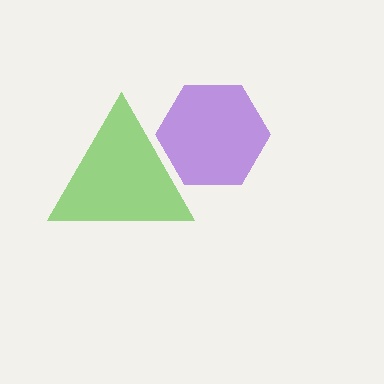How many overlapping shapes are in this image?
There are 2 overlapping shapes in the image.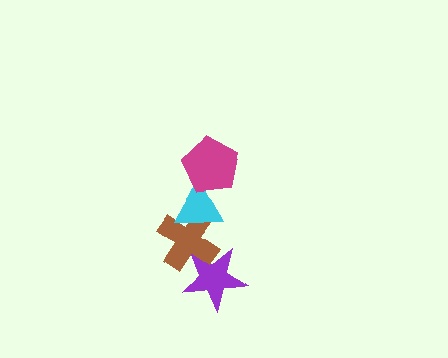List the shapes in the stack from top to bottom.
From top to bottom: the magenta pentagon, the cyan triangle, the brown cross, the purple star.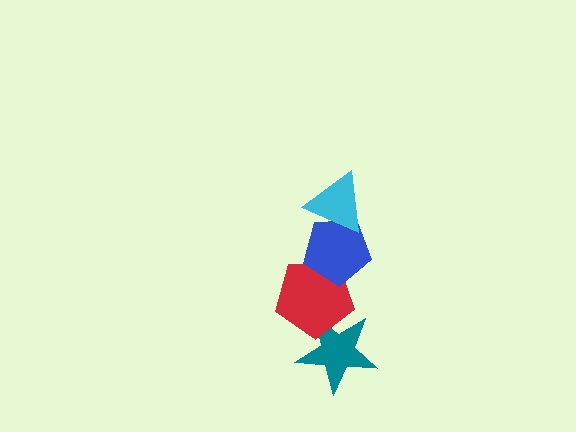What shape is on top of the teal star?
The red pentagon is on top of the teal star.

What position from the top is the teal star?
The teal star is 4th from the top.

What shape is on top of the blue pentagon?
The cyan triangle is on top of the blue pentagon.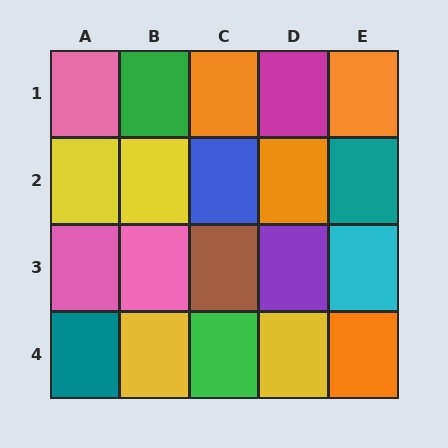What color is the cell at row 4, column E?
Orange.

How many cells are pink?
3 cells are pink.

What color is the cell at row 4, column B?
Yellow.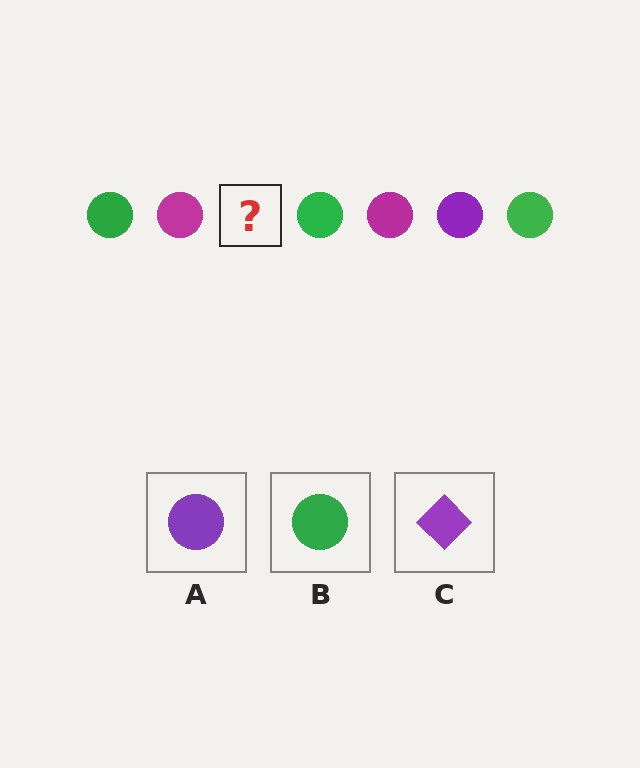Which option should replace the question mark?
Option A.